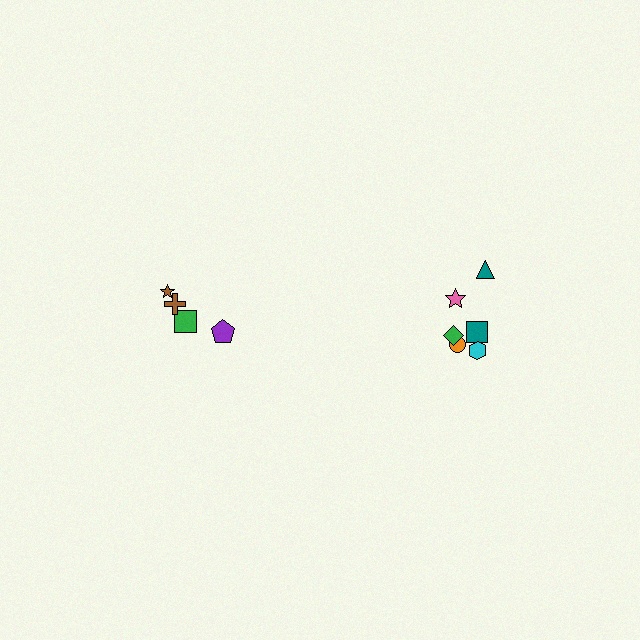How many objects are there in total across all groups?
There are 10 objects.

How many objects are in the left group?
There are 4 objects.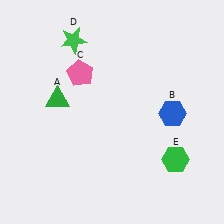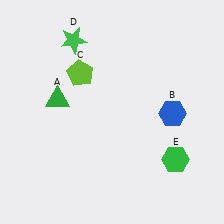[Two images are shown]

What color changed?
The pentagon (C) changed from pink in Image 1 to lime in Image 2.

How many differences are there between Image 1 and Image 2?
There is 1 difference between the two images.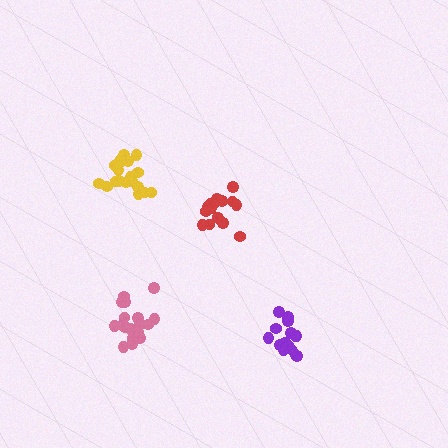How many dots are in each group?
Group 1: 16 dots, Group 2: 19 dots, Group 3: 16 dots, Group 4: 18 dots (69 total).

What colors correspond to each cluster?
The clusters are colored: purple, yellow, red, pink.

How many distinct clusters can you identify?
There are 4 distinct clusters.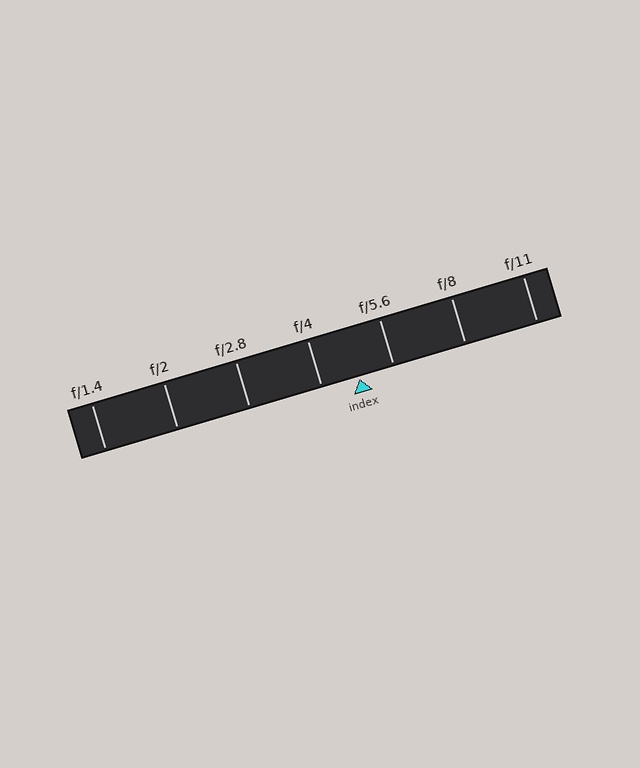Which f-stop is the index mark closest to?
The index mark is closest to f/5.6.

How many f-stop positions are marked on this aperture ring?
There are 7 f-stop positions marked.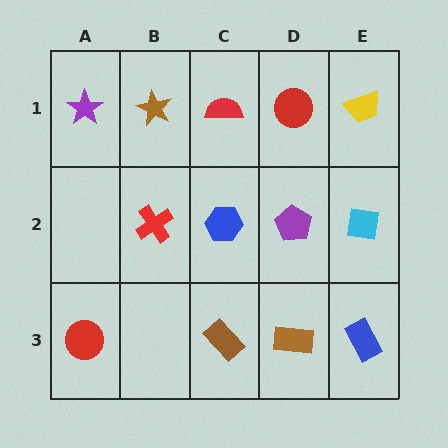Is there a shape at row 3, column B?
No, that cell is empty.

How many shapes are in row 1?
5 shapes.